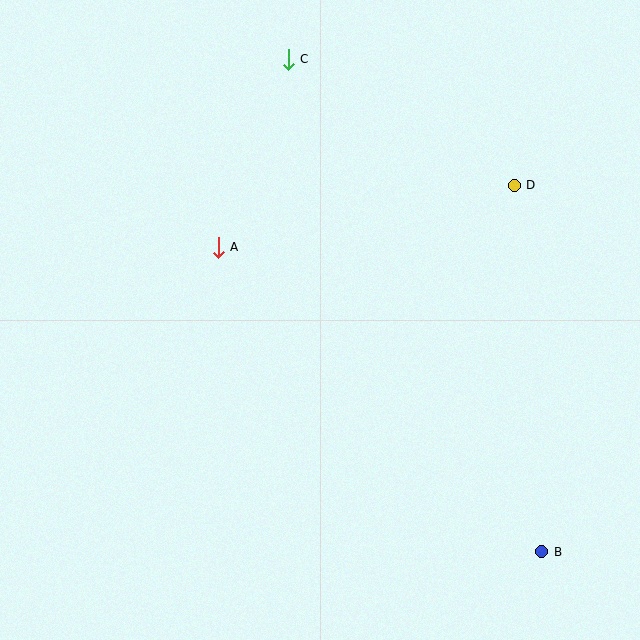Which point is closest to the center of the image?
Point A at (218, 247) is closest to the center.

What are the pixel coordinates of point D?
Point D is at (514, 185).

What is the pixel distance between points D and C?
The distance between D and C is 259 pixels.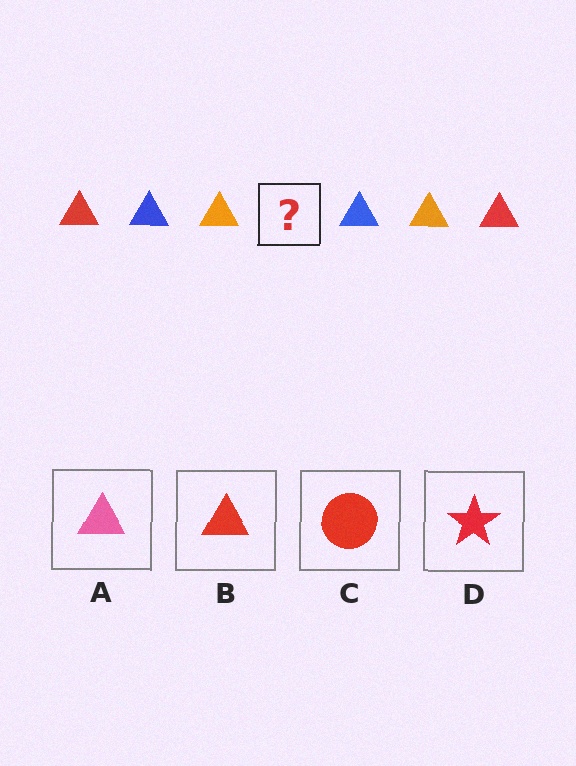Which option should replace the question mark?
Option B.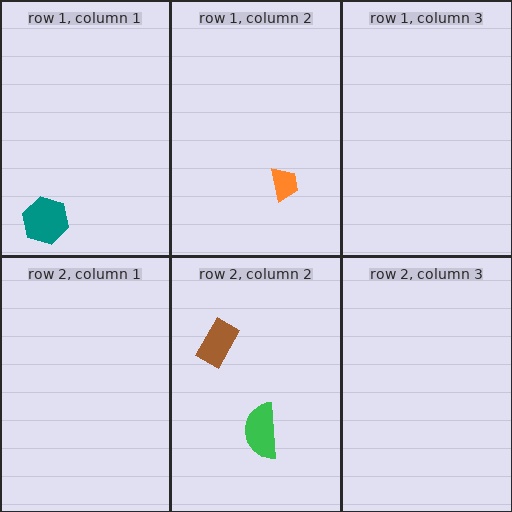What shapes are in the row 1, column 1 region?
The teal hexagon.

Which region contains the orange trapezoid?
The row 1, column 2 region.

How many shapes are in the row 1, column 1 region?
1.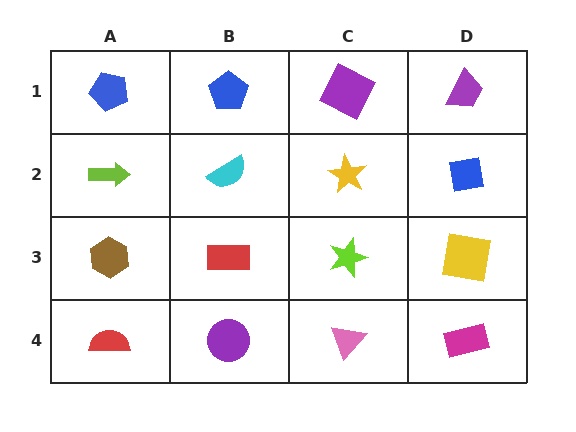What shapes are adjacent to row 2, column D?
A purple trapezoid (row 1, column D), a yellow square (row 3, column D), a yellow star (row 2, column C).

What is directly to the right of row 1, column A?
A blue pentagon.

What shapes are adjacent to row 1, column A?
A lime arrow (row 2, column A), a blue pentagon (row 1, column B).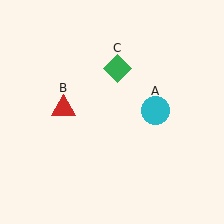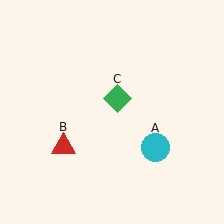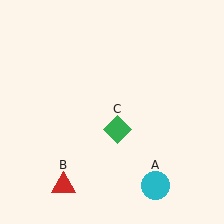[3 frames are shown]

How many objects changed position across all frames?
3 objects changed position: cyan circle (object A), red triangle (object B), green diamond (object C).